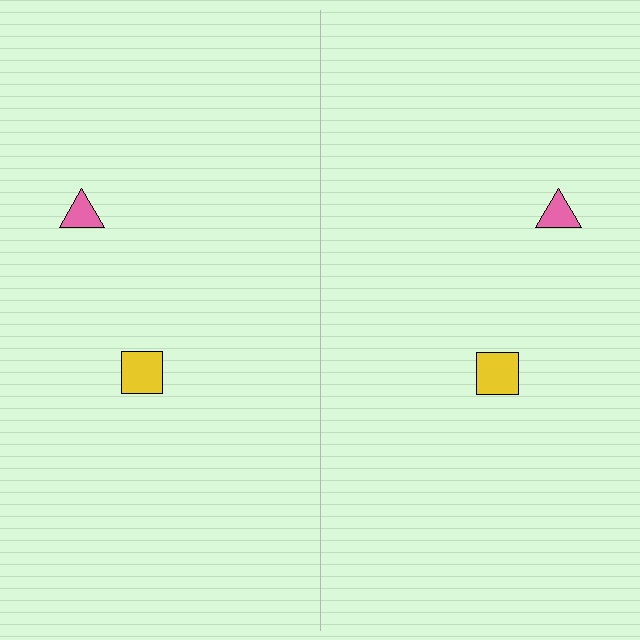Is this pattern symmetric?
Yes, this pattern has bilateral (reflection) symmetry.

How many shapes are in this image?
There are 4 shapes in this image.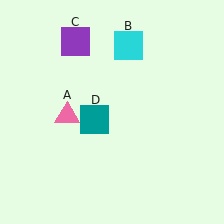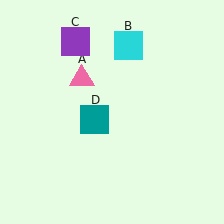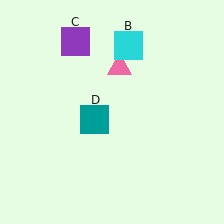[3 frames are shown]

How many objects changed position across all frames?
1 object changed position: pink triangle (object A).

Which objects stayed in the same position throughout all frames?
Cyan square (object B) and purple square (object C) and teal square (object D) remained stationary.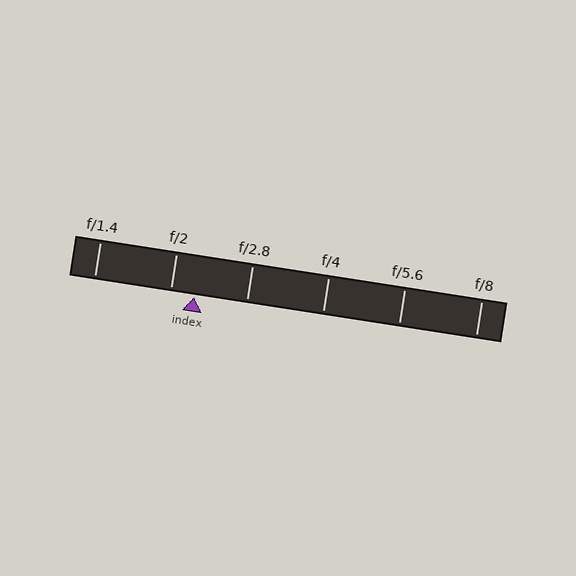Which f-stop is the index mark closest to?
The index mark is closest to f/2.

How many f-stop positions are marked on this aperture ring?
There are 6 f-stop positions marked.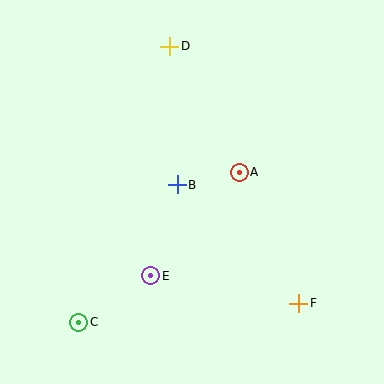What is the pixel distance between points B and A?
The distance between B and A is 63 pixels.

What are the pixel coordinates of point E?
Point E is at (151, 276).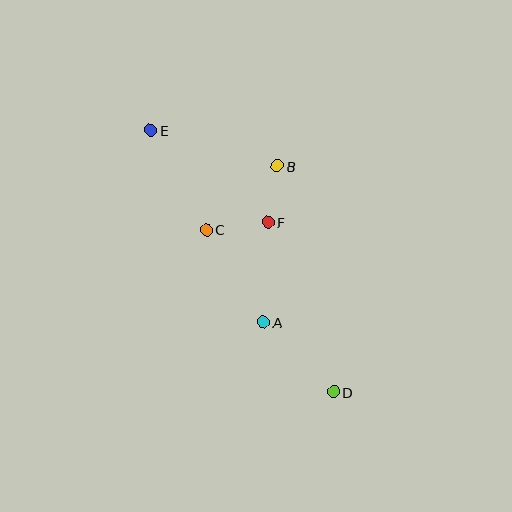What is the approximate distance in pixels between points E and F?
The distance between E and F is approximately 149 pixels.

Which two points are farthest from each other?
Points D and E are farthest from each other.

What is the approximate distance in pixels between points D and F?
The distance between D and F is approximately 182 pixels.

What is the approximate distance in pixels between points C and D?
The distance between C and D is approximately 206 pixels.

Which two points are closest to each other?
Points B and F are closest to each other.